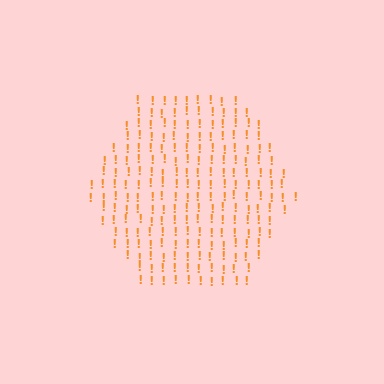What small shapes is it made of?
It is made of small exclamation marks.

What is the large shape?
The large shape is a hexagon.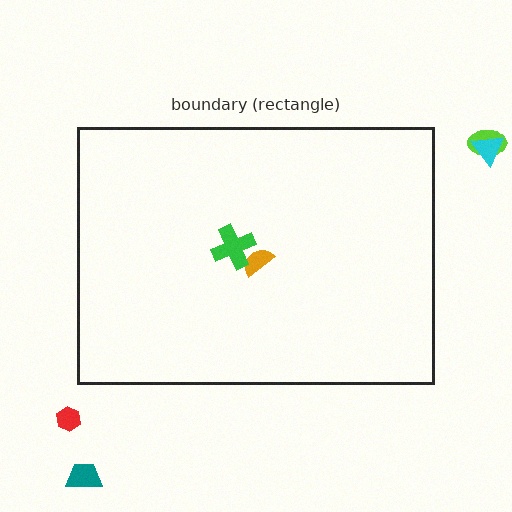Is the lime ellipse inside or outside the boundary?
Outside.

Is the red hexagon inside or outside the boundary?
Outside.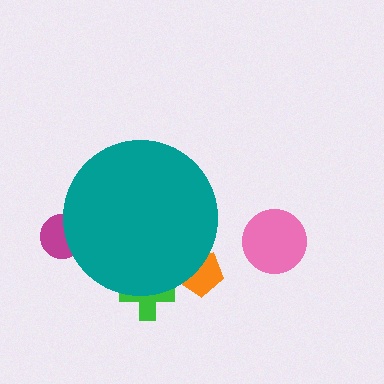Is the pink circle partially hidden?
No, the pink circle is fully visible.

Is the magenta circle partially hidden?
Yes, the magenta circle is partially hidden behind the teal circle.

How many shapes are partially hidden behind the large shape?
3 shapes are partially hidden.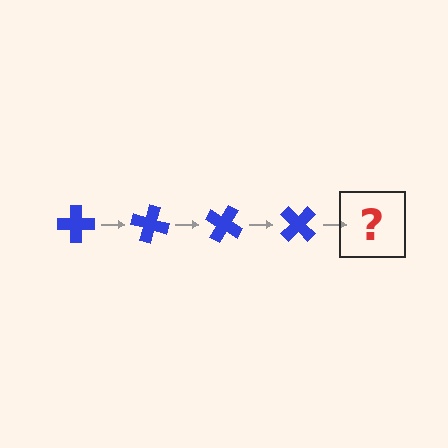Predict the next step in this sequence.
The next step is a blue cross rotated 60 degrees.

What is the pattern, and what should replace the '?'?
The pattern is that the cross rotates 15 degrees each step. The '?' should be a blue cross rotated 60 degrees.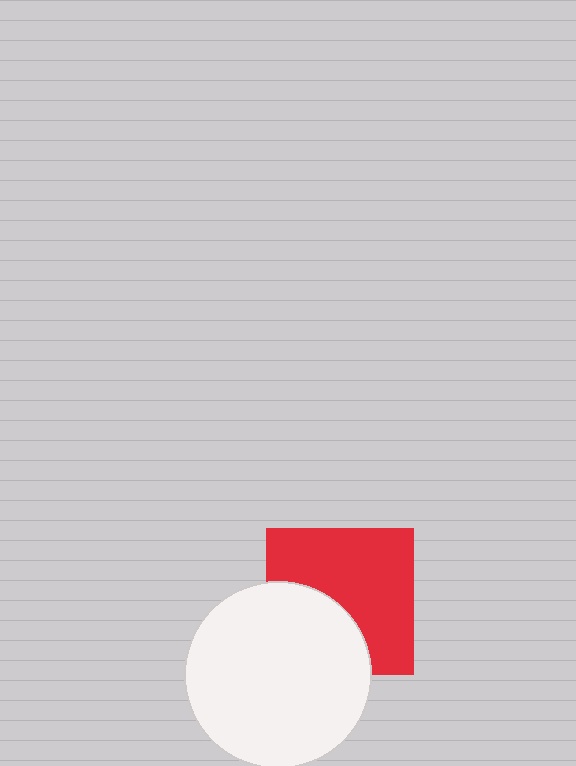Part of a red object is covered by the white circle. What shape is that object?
It is a square.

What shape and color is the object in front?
The object in front is a white circle.